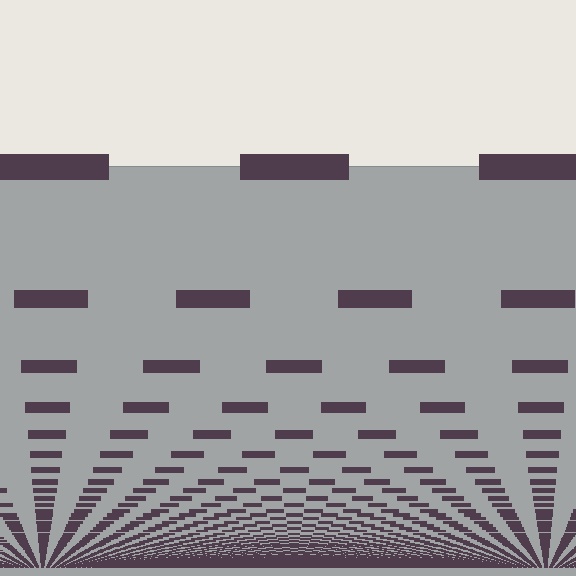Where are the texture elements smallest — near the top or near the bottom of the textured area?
Near the bottom.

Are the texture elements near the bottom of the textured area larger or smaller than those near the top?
Smaller. The gradient is inverted — elements near the bottom are smaller and denser.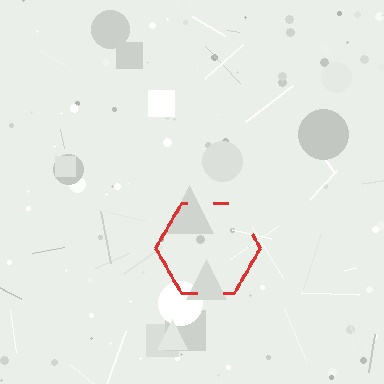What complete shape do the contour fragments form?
The contour fragments form a hexagon.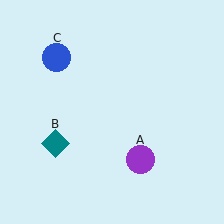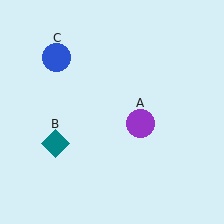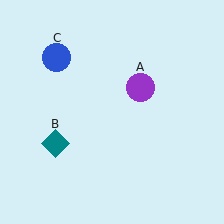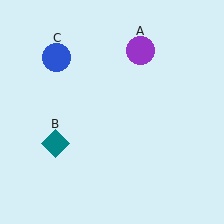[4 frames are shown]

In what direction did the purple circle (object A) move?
The purple circle (object A) moved up.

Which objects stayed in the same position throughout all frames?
Teal diamond (object B) and blue circle (object C) remained stationary.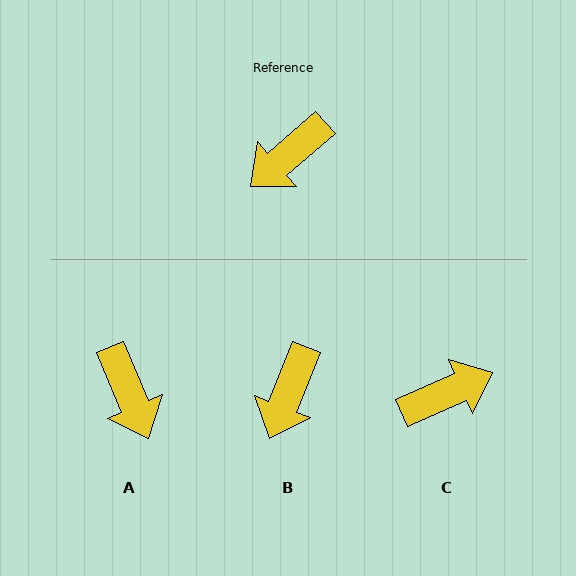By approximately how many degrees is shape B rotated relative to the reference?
Approximately 28 degrees counter-clockwise.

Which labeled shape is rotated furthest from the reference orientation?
C, about 163 degrees away.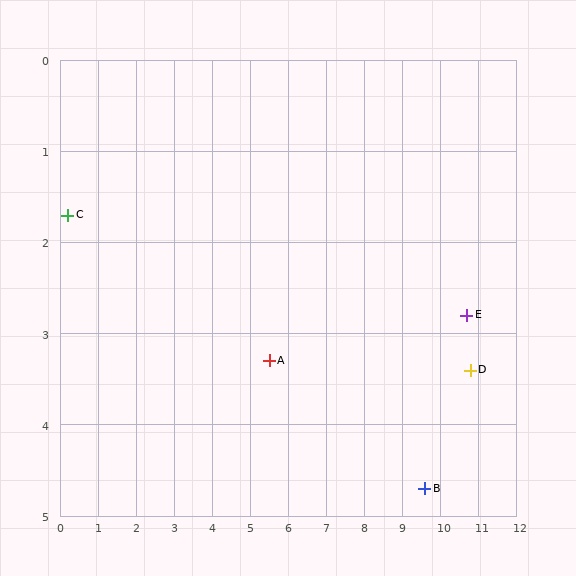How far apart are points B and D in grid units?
Points B and D are about 1.8 grid units apart.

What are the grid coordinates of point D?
Point D is at approximately (10.8, 3.4).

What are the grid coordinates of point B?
Point B is at approximately (9.6, 4.7).